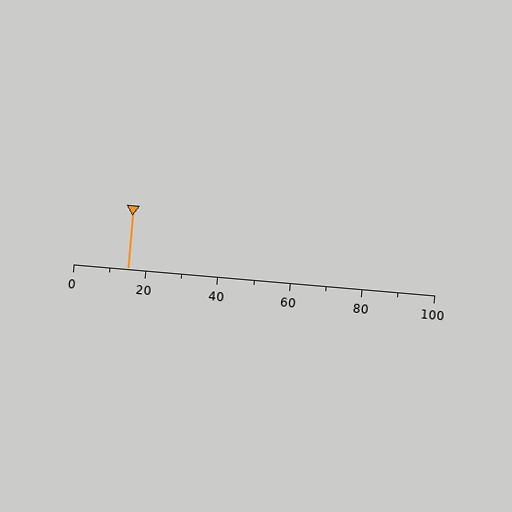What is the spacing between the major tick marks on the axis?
The major ticks are spaced 20 apart.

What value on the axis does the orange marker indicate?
The marker indicates approximately 15.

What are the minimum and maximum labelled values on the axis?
The axis runs from 0 to 100.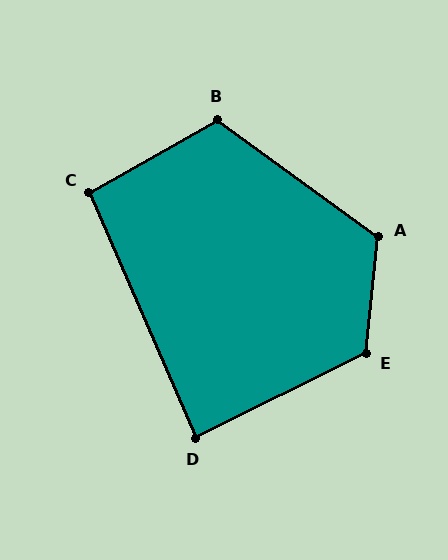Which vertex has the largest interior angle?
E, at approximately 122 degrees.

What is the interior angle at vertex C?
Approximately 96 degrees (obtuse).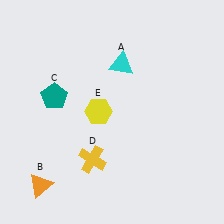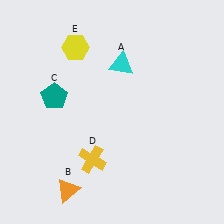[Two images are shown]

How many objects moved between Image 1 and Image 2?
2 objects moved between the two images.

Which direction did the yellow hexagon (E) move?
The yellow hexagon (E) moved up.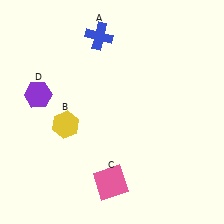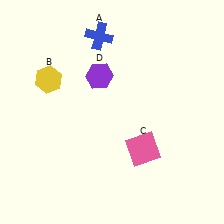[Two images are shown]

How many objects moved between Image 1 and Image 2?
3 objects moved between the two images.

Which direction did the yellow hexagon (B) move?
The yellow hexagon (B) moved up.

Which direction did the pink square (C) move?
The pink square (C) moved up.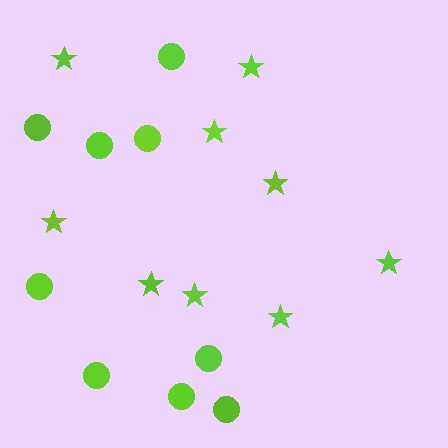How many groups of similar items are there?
There are 2 groups: one group of circles (9) and one group of stars (9).